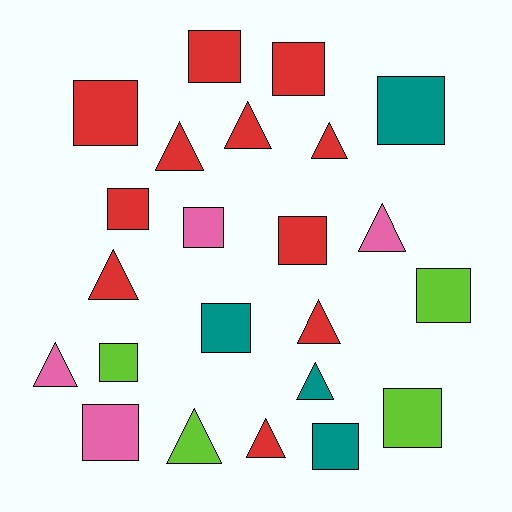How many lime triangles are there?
There is 1 lime triangle.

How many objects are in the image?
There are 23 objects.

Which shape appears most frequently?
Square, with 13 objects.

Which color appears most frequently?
Red, with 11 objects.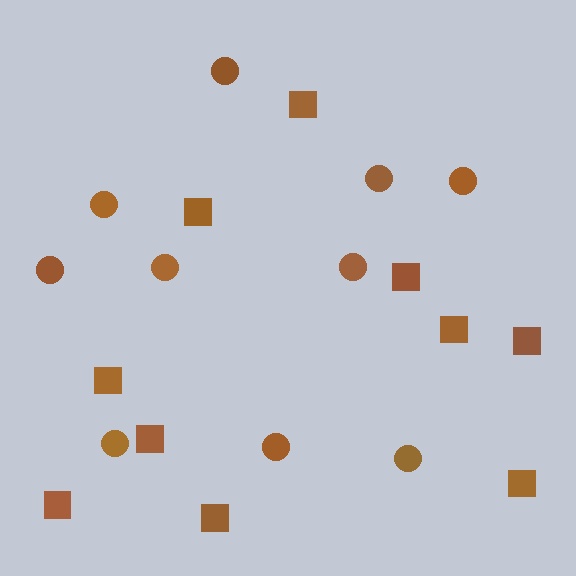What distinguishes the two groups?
There are 2 groups: one group of circles (10) and one group of squares (10).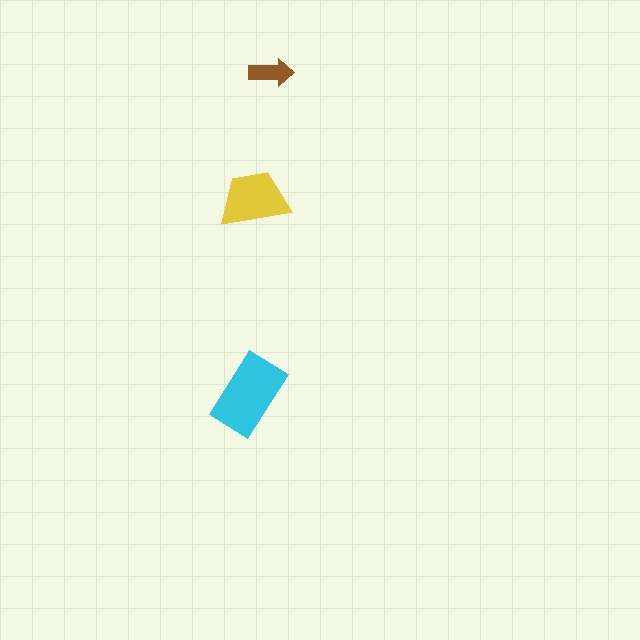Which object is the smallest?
The brown arrow.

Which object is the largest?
The cyan rectangle.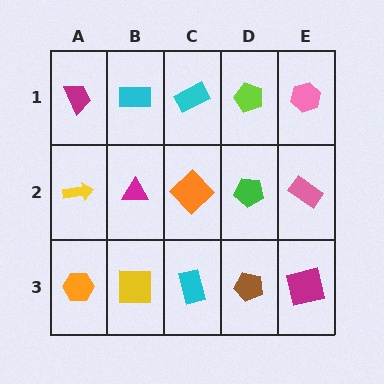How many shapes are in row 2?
5 shapes.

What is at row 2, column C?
An orange diamond.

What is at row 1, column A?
A magenta trapezoid.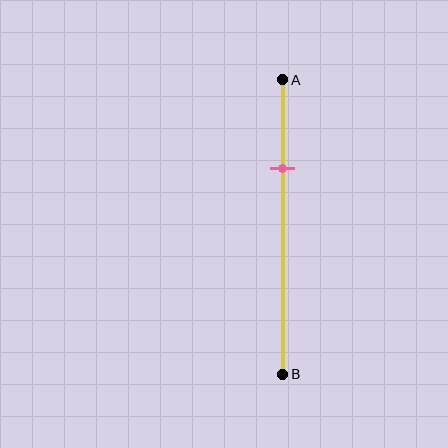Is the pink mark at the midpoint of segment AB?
No, the mark is at about 30% from A, not at the 50% midpoint.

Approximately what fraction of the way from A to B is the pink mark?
The pink mark is approximately 30% of the way from A to B.